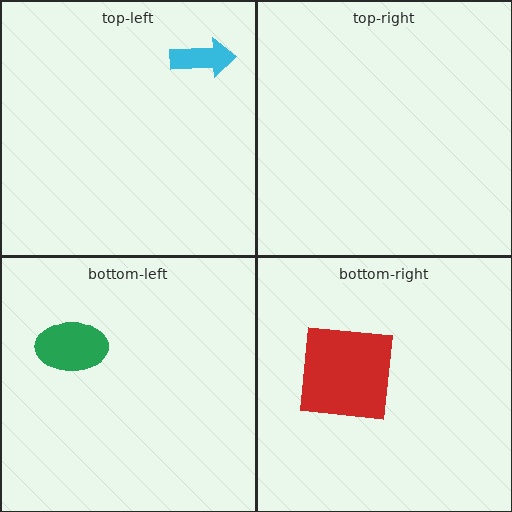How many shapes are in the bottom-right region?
1.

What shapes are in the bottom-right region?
The red square.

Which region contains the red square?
The bottom-right region.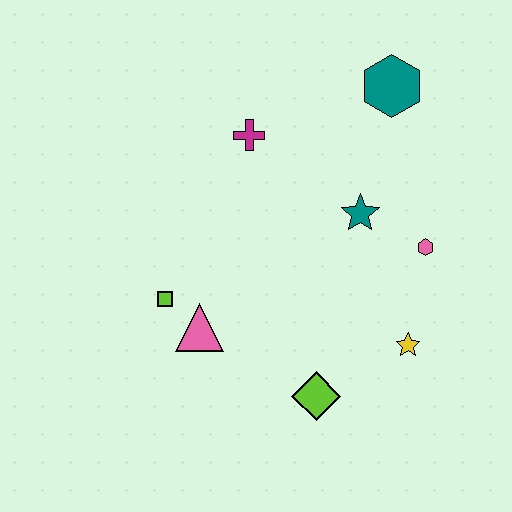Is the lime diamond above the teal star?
No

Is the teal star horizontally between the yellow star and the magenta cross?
Yes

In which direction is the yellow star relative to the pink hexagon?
The yellow star is below the pink hexagon.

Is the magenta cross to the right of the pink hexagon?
No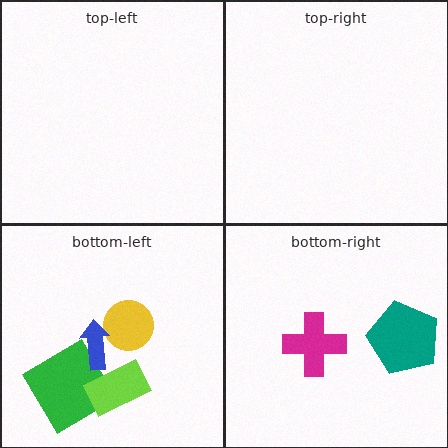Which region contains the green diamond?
The bottom-left region.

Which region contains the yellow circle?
The bottom-left region.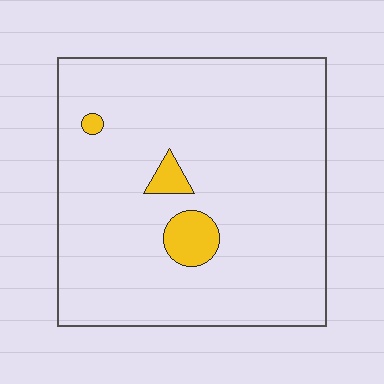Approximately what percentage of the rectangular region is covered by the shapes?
Approximately 5%.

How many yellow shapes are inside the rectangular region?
3.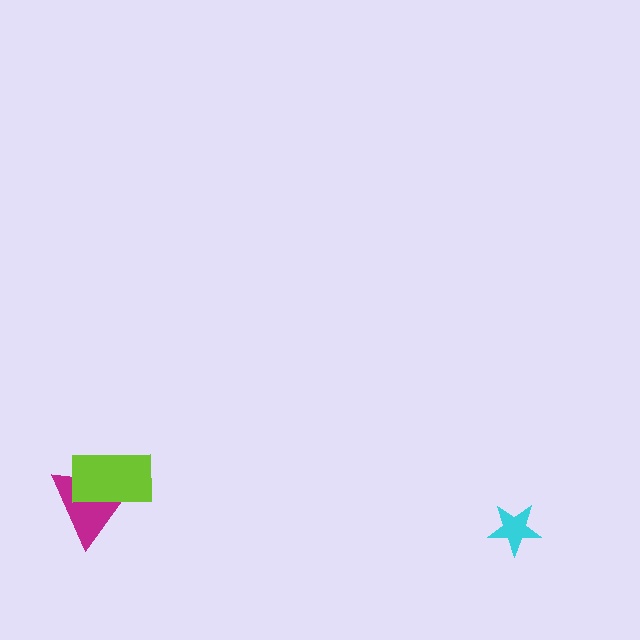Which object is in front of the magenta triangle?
The lime rectangle is in front of the magenta triangle.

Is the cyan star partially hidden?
No, no other shape covers it.